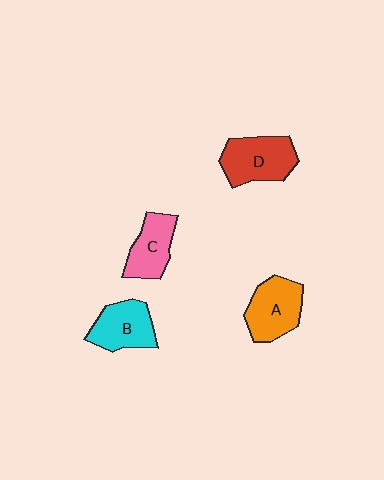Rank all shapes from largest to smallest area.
From largest to smallest: D (red), A (orange), B (cyan), C (pink).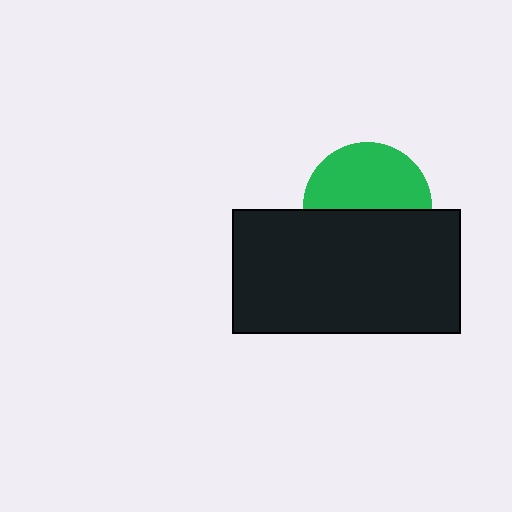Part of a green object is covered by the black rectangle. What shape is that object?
It is a circle.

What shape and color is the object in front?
The object in front is a black rectangle.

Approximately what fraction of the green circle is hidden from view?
Roughly 48% of the green circle is hidden behind the black rectangle.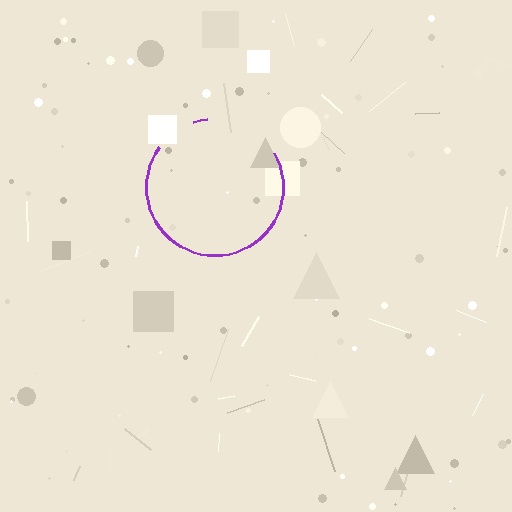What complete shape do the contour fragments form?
The contour fragments form a circle.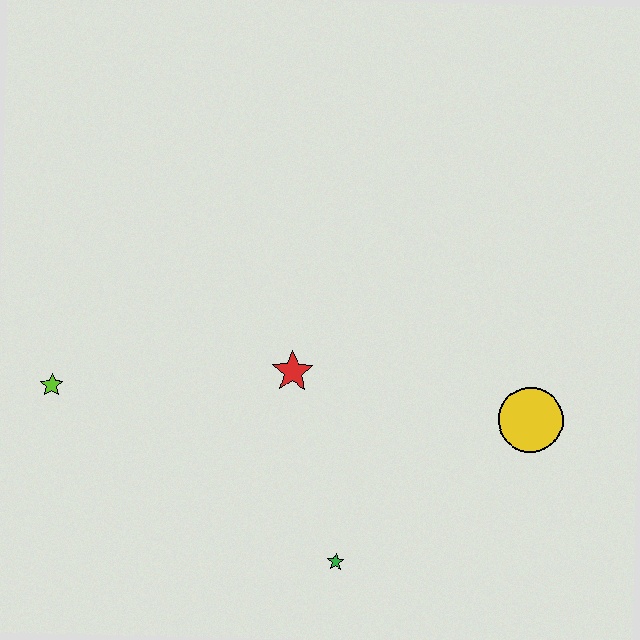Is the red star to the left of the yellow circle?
Yes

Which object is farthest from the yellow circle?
The lime star is farthest from the yellow circle.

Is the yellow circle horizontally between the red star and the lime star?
No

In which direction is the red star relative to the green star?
The red star is above the green star.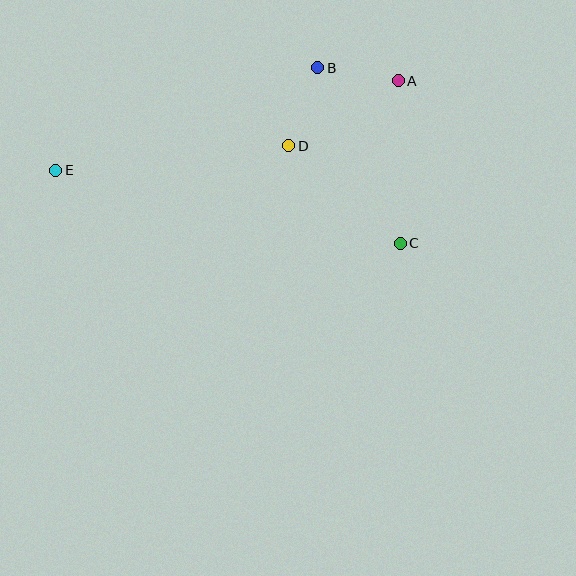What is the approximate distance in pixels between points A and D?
The distance between A and D is approximately 127 pixels.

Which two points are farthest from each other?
Points A and E are farthest from each other.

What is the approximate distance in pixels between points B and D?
The distance between B and D is approximately 83 pixels.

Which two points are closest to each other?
Points A and B are closest to each other.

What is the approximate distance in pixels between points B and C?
The distance between B and C is approximately 194 pixels.